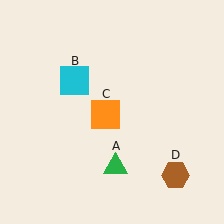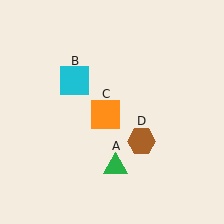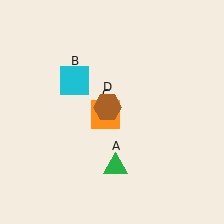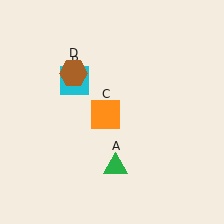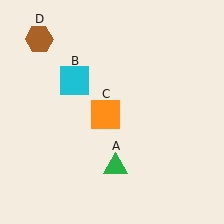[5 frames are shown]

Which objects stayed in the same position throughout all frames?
Green triangle (object A) and cyan square (object B) and orange square (object C) remained stationary.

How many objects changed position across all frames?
1 object changed position: brown hexagon (object D).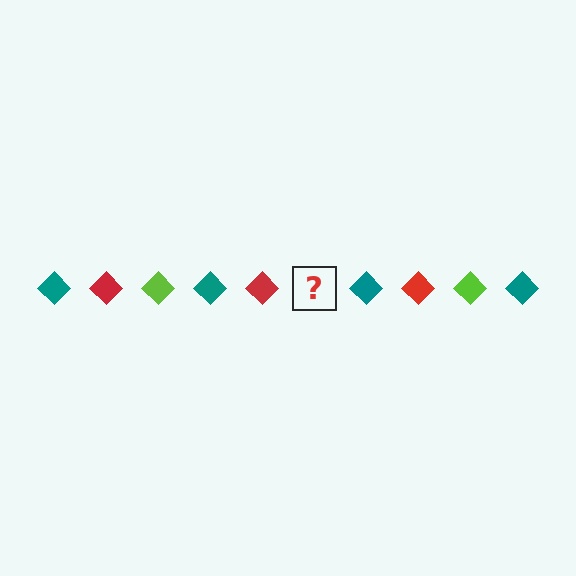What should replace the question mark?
The question mark should be replaced with a lime diamond.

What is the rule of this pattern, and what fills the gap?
The rule is that the pattern cycles through teal, red, lime diamonds. The gap should be filled with a lime diamond.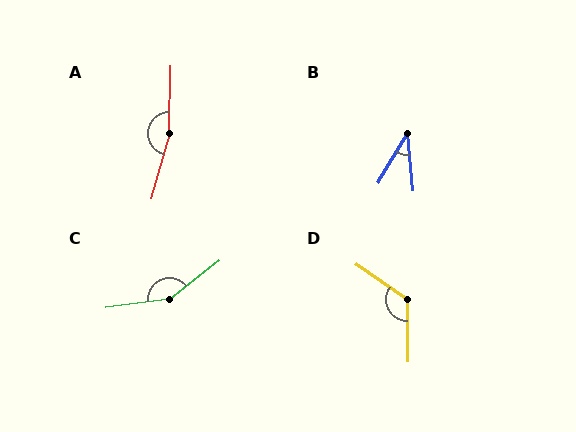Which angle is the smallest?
B, at approximately 36 degrees.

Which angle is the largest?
A, at approximately 165 degrees.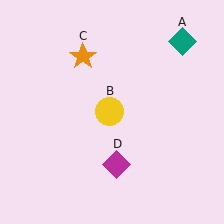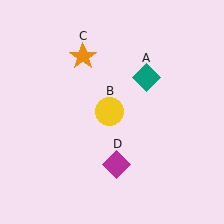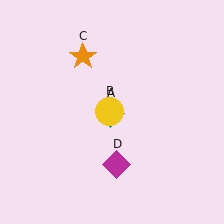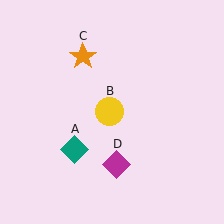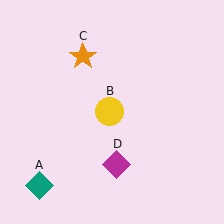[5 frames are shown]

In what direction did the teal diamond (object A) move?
The teal diamond (object A) moved down and to the left.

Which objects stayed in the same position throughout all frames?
Yellow circle (object B) and orange star (object C) and magenta diamond (object D) remained stationary.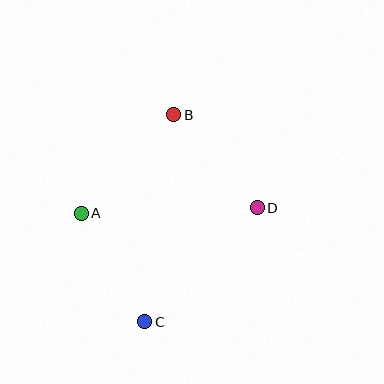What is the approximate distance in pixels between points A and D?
The distance between A and D is approximately 176 pixels.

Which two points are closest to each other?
Points B and D are closest to each other.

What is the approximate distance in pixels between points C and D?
The distance between C and D is approximately 160 pixels.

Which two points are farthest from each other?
Points B and C are farthest from each other.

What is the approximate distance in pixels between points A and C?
The distance between A and C is approximately 126 pixels.